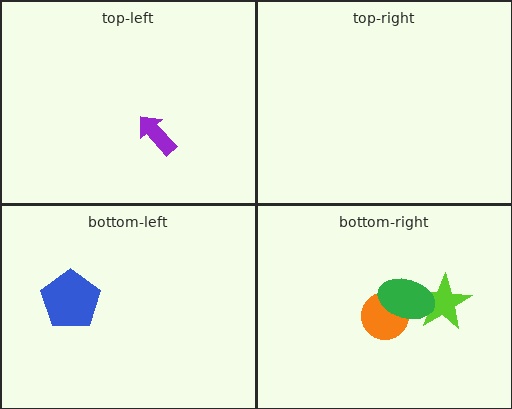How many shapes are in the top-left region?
1.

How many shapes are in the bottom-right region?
3.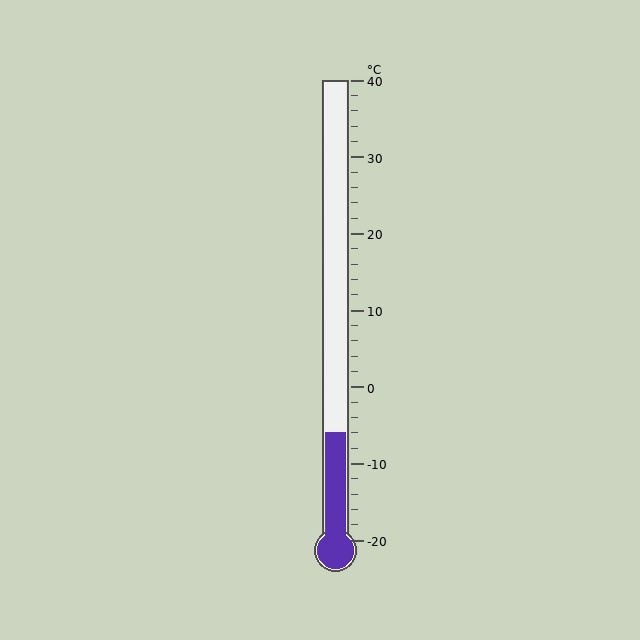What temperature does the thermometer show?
The thermometer shows approximately -6°C.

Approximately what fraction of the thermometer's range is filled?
The thermometer is filled to approximately 25% of its range.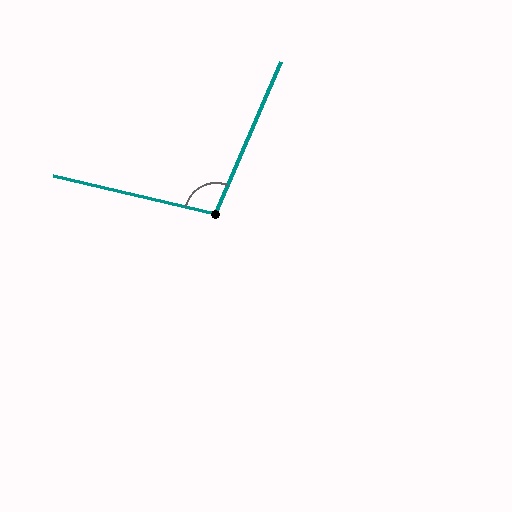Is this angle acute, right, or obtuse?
It is obtuse.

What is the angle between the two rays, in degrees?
Approximately 100 degrees.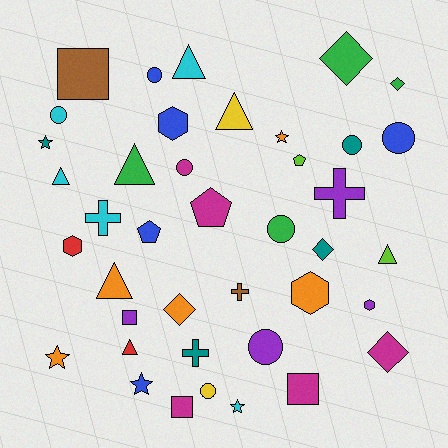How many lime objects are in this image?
There are 2 lime objects.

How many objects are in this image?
There are 40 objects.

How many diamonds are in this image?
There are 5 diamonds.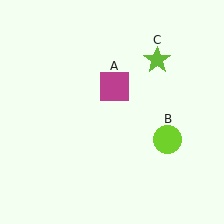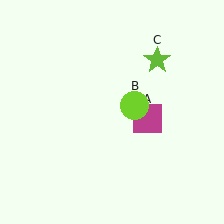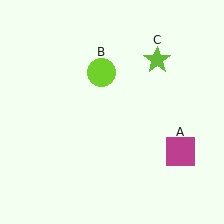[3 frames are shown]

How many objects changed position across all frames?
2 objects changed position: magenta square (object A), lime circle (object B).